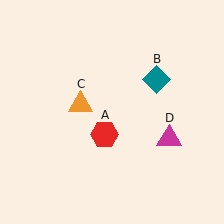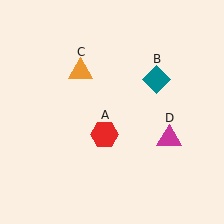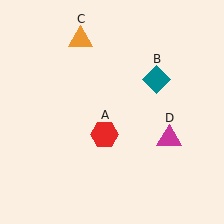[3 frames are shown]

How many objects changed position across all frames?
1 object changed position: orange triangle (object C).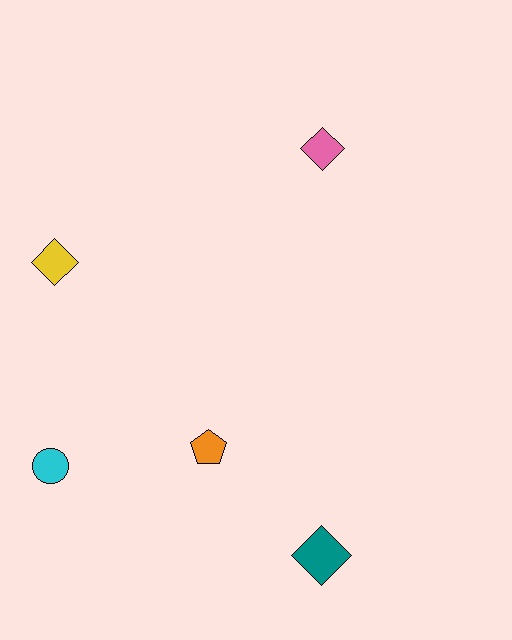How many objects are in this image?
There are 5 objects.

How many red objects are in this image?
There are no red objects.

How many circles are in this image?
There is 1 circle.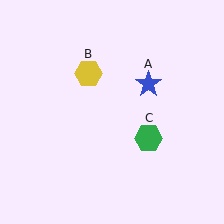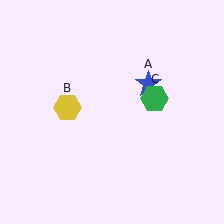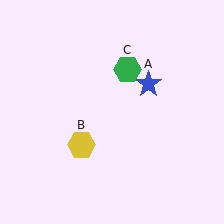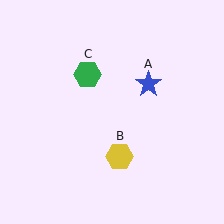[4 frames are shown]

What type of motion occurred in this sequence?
The yellow hexagon (object B), green hexagon (object C) rotated counterclockwise around the center of the scene.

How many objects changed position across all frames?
2 objects changed position: yellow hexagon (object B), green hexagon (object C).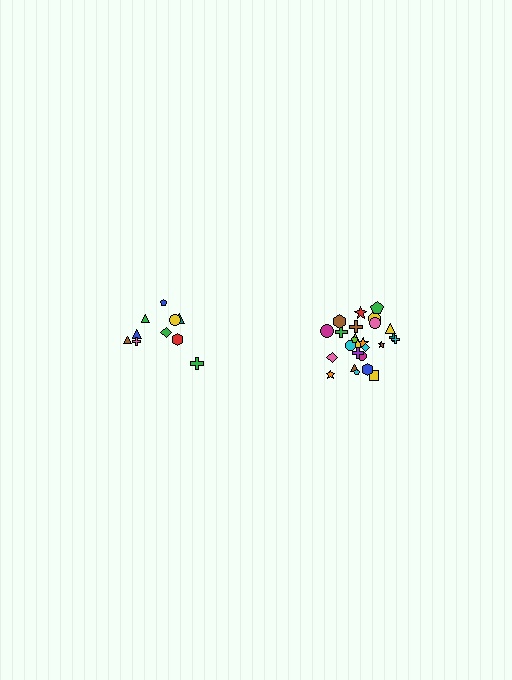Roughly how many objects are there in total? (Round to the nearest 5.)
Roughly 35 objects in total.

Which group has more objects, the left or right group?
The right group.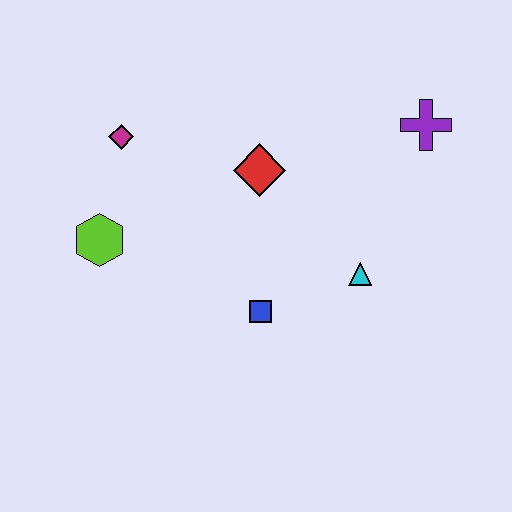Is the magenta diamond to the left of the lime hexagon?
No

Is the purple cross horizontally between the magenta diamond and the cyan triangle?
No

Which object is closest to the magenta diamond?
The lime hexagon is closest to the magenta diamond.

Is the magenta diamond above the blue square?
Yes